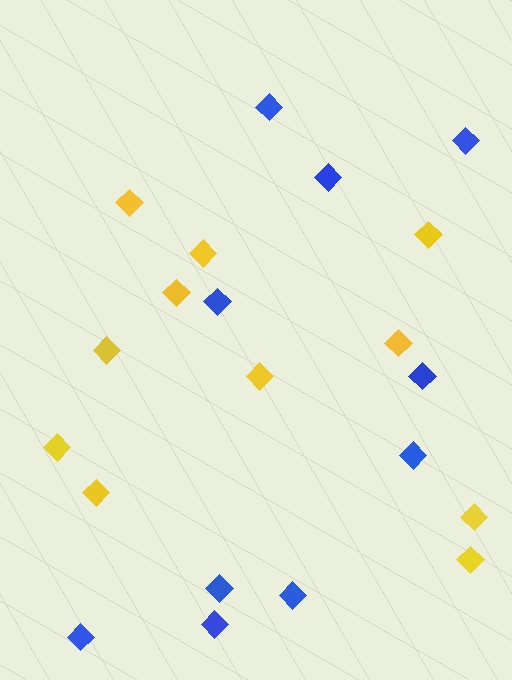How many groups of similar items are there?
There are 2 groups: one group of yellow diamonds (11) and one group of blue diamonds (10).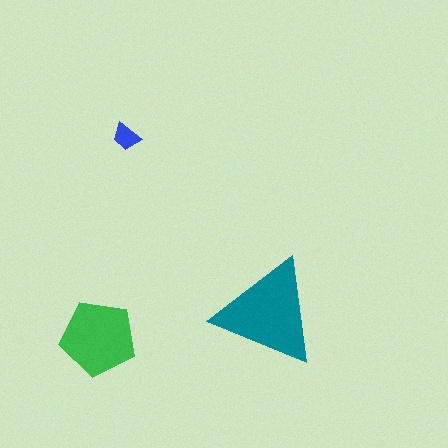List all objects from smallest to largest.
The blue trapezoid, the green pentagon, the teal triangle.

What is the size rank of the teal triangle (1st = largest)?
1st.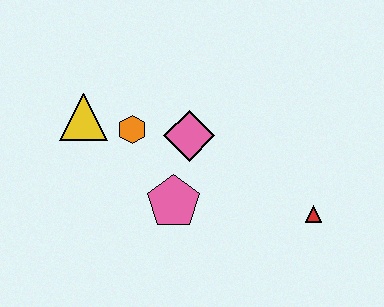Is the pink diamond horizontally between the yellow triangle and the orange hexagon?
No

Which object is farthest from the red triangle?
The yellow triangle is farthest from the red triangle.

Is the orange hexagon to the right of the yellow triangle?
Yes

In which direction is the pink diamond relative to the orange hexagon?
The pink diamond is to the right of the orange hexagon.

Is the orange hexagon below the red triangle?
No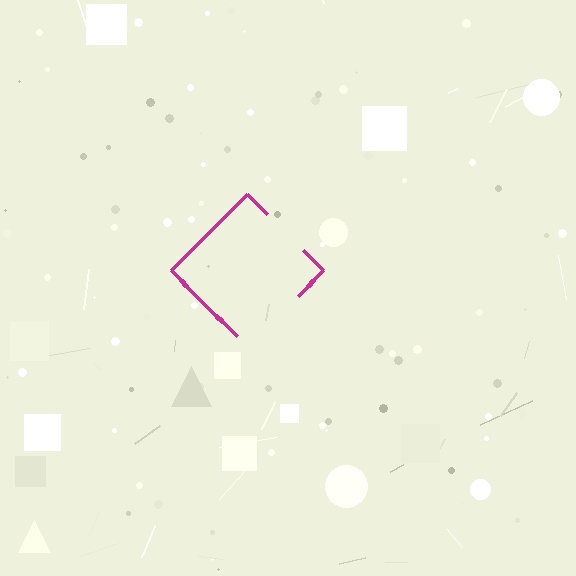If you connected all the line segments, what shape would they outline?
They would outline a diamond.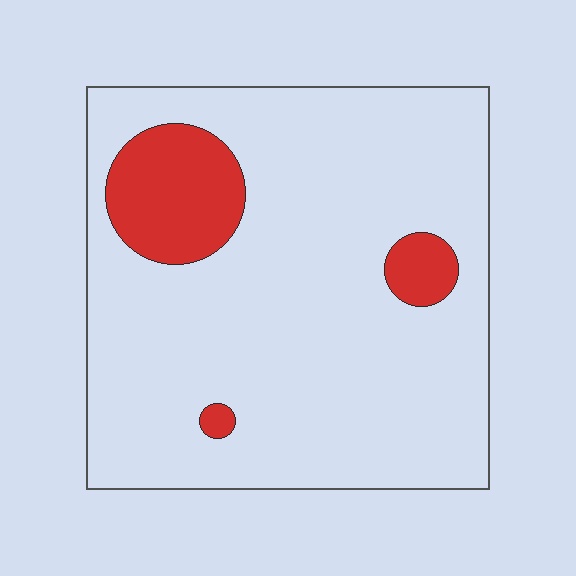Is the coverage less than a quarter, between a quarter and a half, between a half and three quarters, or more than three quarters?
Less than a quarter.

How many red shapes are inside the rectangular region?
3.